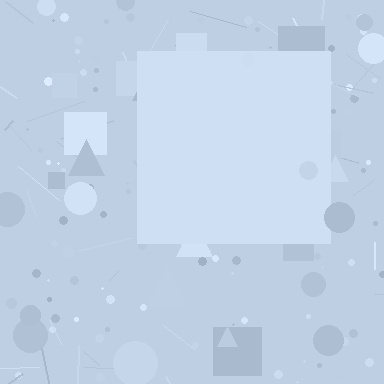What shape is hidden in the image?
A square is hidden in the image.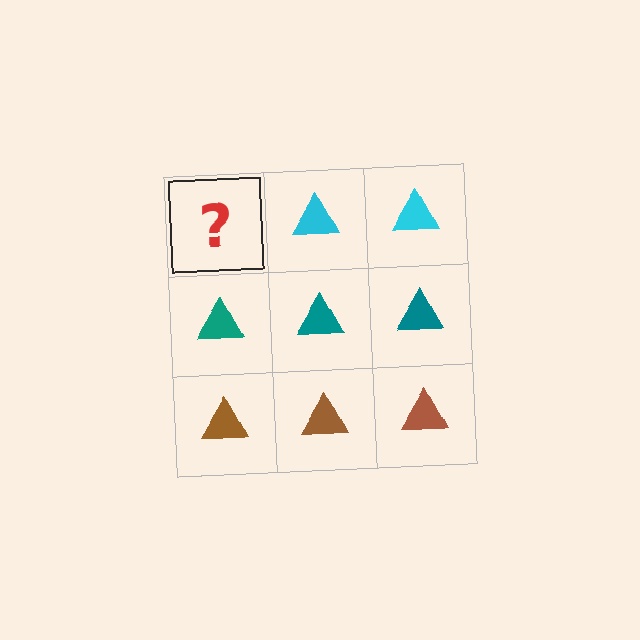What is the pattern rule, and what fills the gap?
The rule is that each row has a consistent color. The gap should be filled with a cyan triangle.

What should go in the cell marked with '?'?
The missing cell should contain a cyan triangle.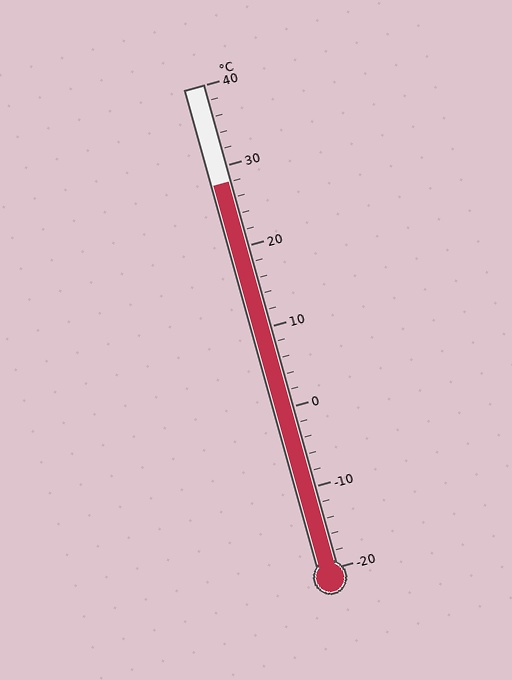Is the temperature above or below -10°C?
The temperature is above -10°C.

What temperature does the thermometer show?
The thermometer shows approximately 28°C.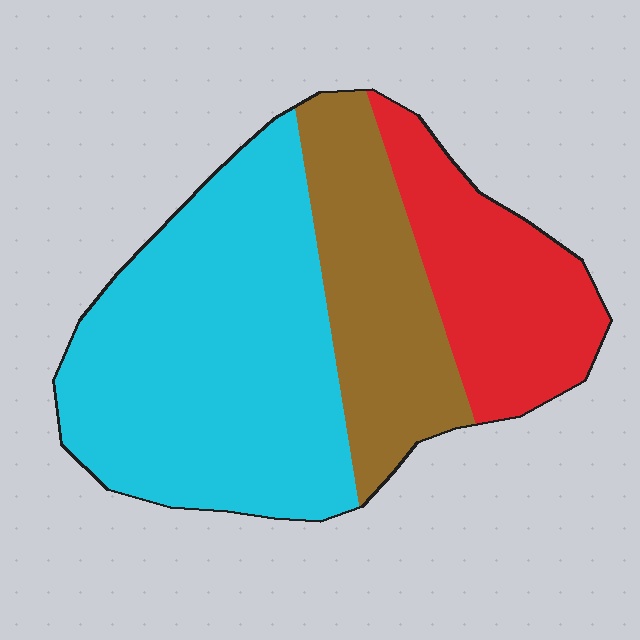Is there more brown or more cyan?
Cyan.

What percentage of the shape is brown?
Brown takes up about one quarter (1/4) of the shape.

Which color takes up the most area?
Cyan, at roughly 50%.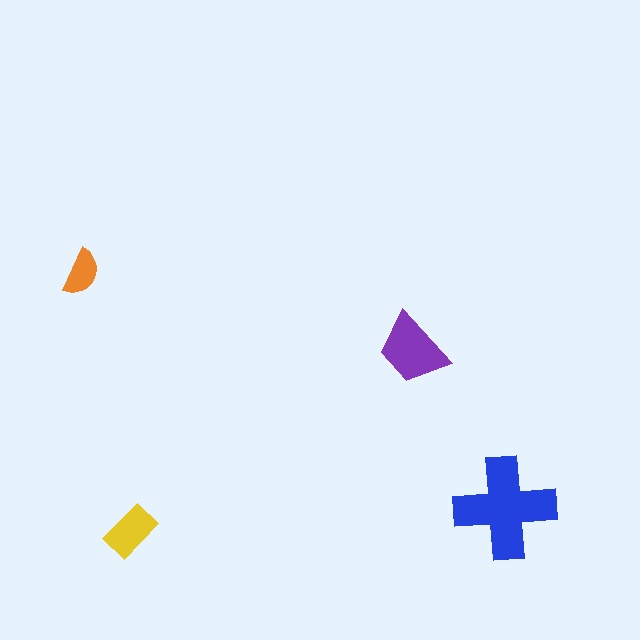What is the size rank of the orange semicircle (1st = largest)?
4th.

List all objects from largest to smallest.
The blue cross, the purple trapezoid, the yellow rectangle, the orange semicircle.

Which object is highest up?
The orange semicircle is topmost.